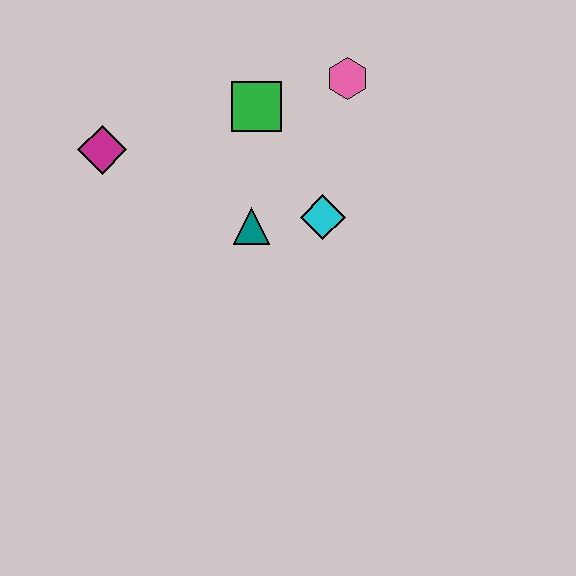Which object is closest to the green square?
The pink hexagon is closest to the green square.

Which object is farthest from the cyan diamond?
The magenta diamond is farthest from the cyan diamond.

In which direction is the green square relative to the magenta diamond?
The green square is to the right of the magenta diamond.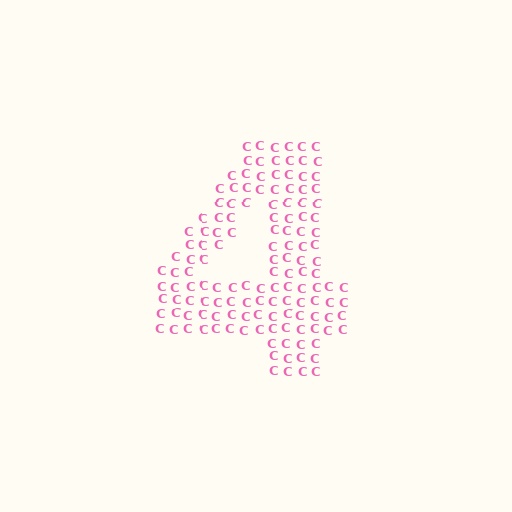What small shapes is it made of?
It is made of small letter C's.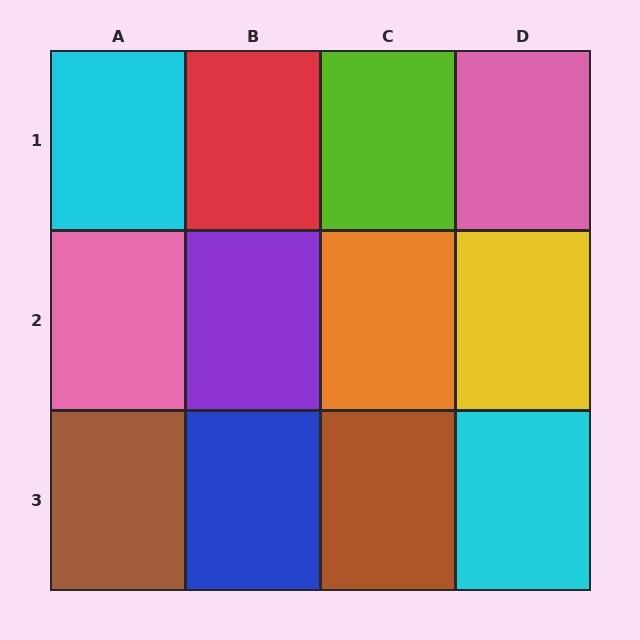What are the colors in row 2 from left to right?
Pink, purple, orange, yellow.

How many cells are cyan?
2 cells are cyan.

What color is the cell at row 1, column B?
Red.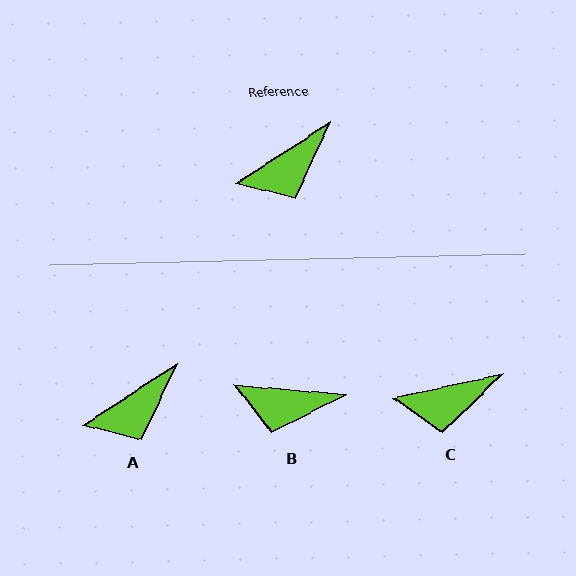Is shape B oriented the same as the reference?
No, it is off by about 38 degrees.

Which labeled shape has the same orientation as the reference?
A.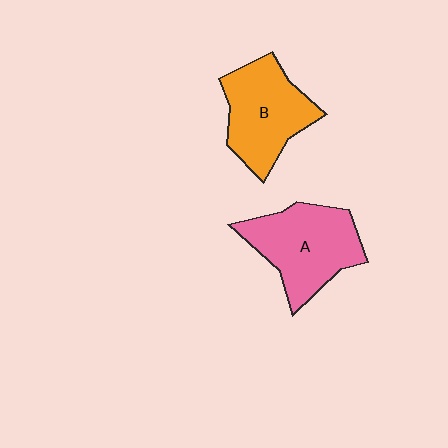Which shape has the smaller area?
Shape B (orange).